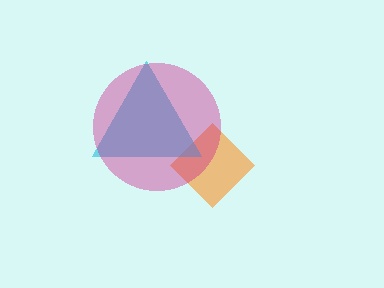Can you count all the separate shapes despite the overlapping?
Yes, there are 3 separate shapes.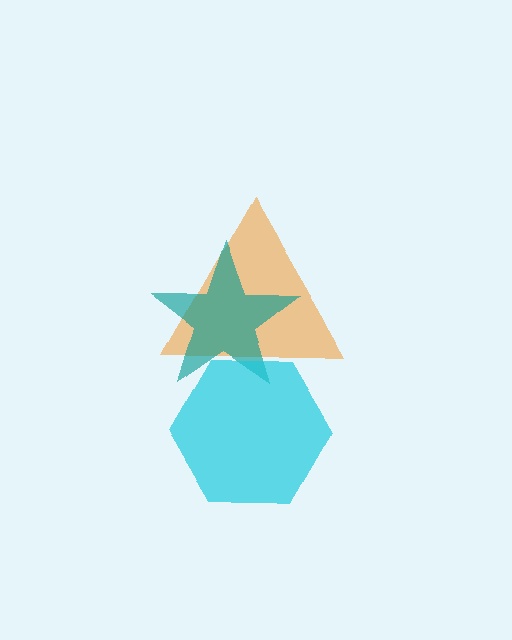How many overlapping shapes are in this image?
There are 3 overlapping shapes in the image.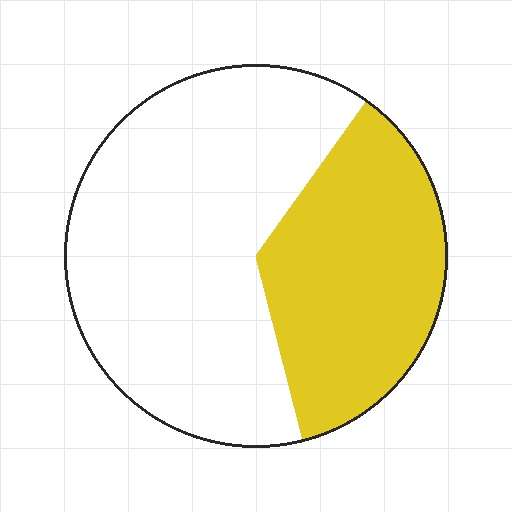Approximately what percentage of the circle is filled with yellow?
Approximately 35%.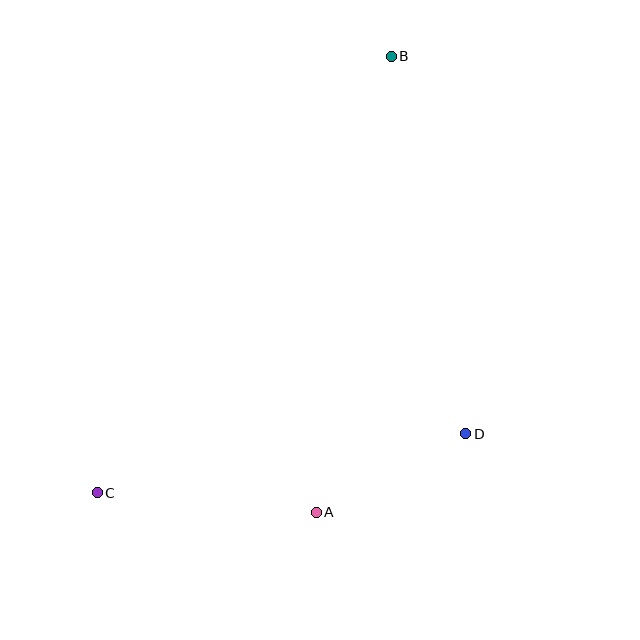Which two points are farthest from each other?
Points B and C are farthest from each other.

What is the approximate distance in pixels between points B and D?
The distance between B and D is approximately 385 pixels.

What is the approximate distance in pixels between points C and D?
The distance between C and D is approximately 373 pixels.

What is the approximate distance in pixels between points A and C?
The distance between A and C is approximately 220 pixels.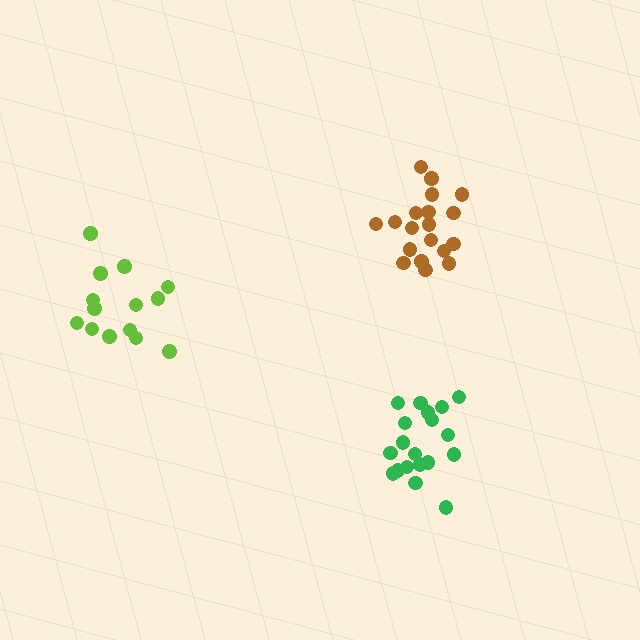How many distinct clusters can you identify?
There are 3 distinct clusters.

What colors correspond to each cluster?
The clusters are colored: brown, lime, green.